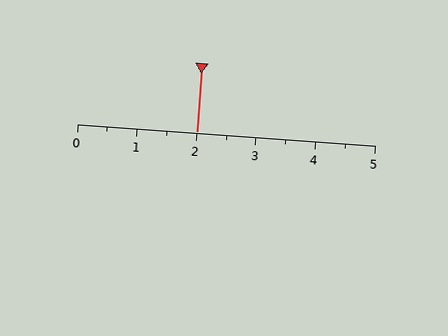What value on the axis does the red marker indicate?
The marker indicates approximately 2.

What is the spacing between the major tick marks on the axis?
The major ticks are spaced 1 apart.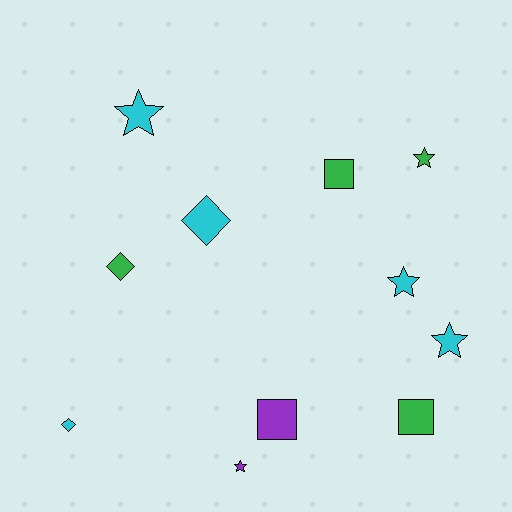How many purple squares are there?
There is 1 purple square.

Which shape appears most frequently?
Star, with 5 objects.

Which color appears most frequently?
Cyan, with 5 objects.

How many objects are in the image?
There are 11 objects.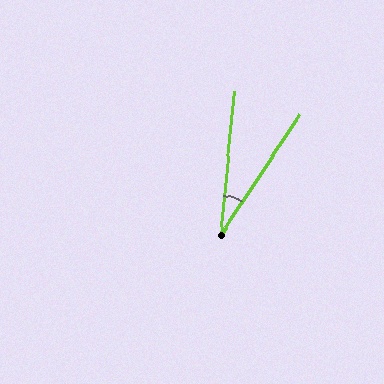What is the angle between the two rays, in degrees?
Approximately 28 degrees.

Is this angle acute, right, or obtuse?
It is acute.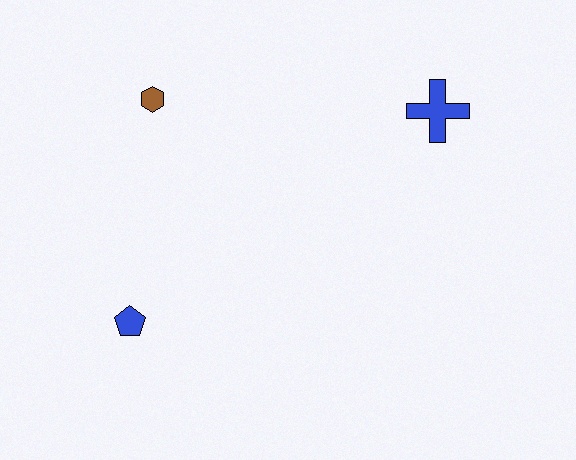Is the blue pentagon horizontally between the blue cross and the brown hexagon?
No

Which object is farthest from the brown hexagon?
The blue cross is farthest from the brown hexagon.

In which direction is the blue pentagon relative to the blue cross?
The blue pentagon is to the left of the blue cross.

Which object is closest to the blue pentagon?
The brown hexagon is closest to the blue pentagon.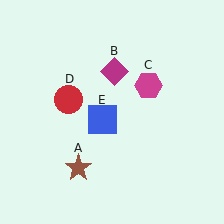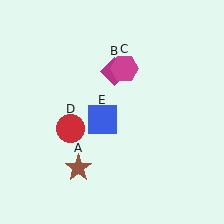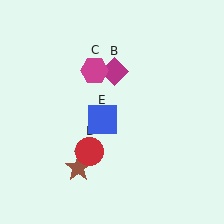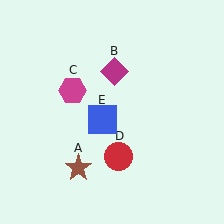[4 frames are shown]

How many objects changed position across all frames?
2 objects changed position: magenta hexagon (object C), red circle (object D).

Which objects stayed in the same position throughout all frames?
Brown star (object A) and magenta diamond (object B) and blue square (object E) remained stationary.